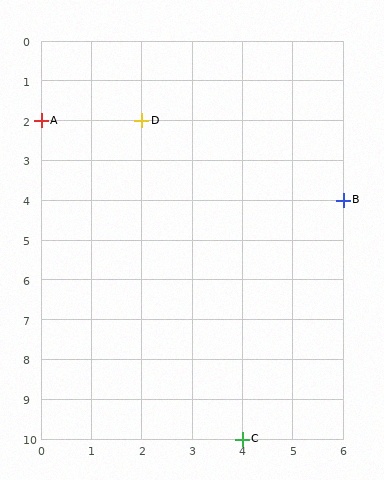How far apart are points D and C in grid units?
Points D and C are 2 columns and 8 rows apart (about 8.2 grid units diagonally).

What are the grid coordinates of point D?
Point D is at grid coordinates (2, 2).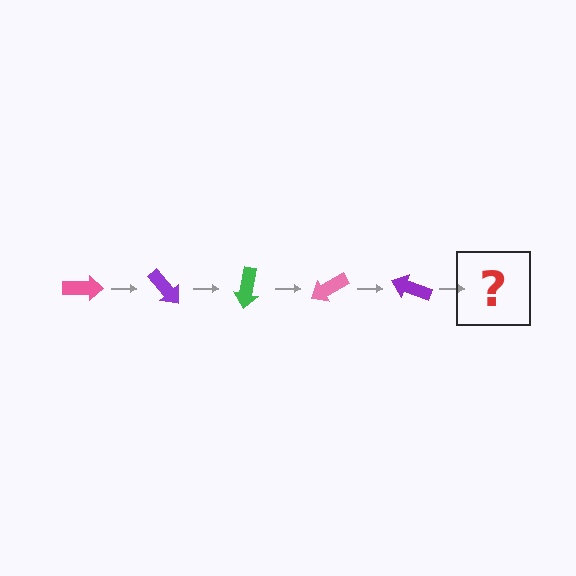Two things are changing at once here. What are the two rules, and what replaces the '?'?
The two rules are that it rotates 50 degrees each step and the color cycles through pink, purple, and green. The '?' should be a green arrow, rotated 250 degrees from the start.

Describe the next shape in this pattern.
It should be a green arrow, rotated 250 degrees from the start.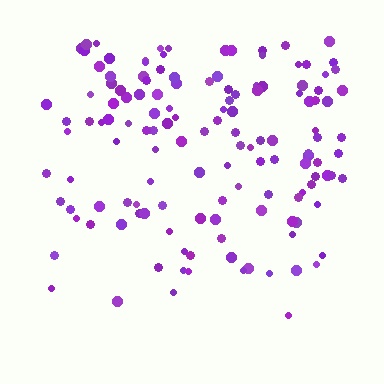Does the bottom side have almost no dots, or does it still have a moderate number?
Still a moderate number, just noticeably fewer than the top.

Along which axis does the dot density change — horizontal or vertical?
Vertical.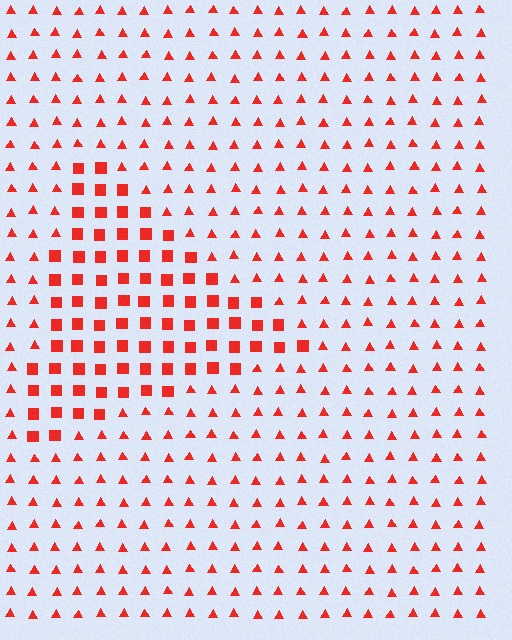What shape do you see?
I see a triangle.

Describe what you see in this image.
The image is filled with small red elements arranged in a uniform grid. A triangle-shaped region contains squares, while the surrounding area contains triangles. The boundary is defined purely by the change in element shape.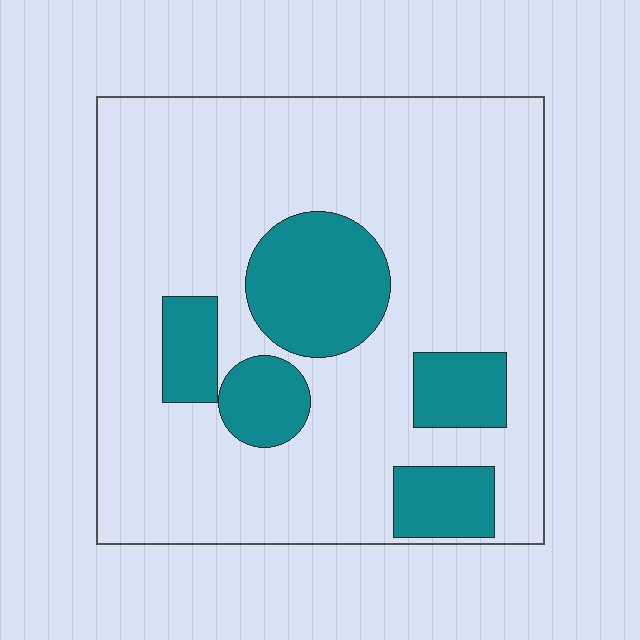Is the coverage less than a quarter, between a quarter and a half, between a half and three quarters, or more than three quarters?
Less than a quarter.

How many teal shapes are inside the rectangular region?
5.